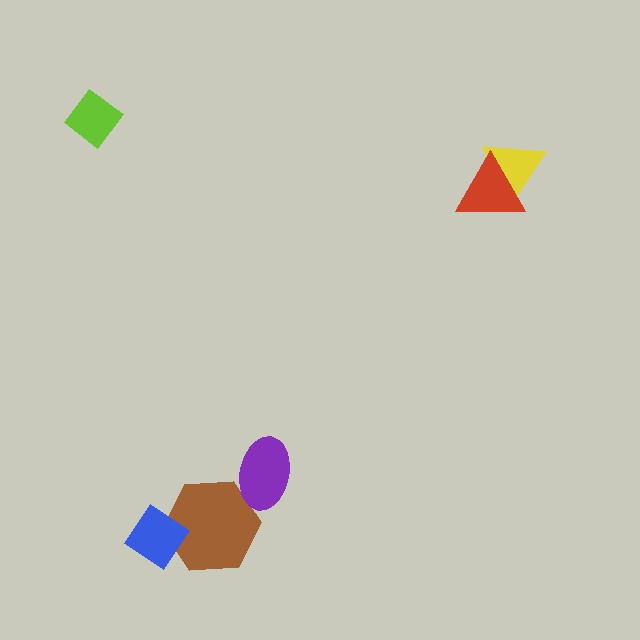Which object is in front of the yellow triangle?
The red triangle is in front of the yellow triangle.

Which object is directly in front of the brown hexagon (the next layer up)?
The purple ellipse is directly in front of the brown hexagon.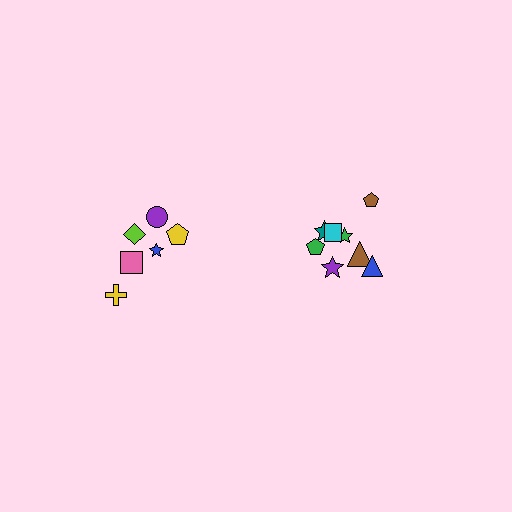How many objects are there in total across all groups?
There are 14 objects.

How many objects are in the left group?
There are 6 objects.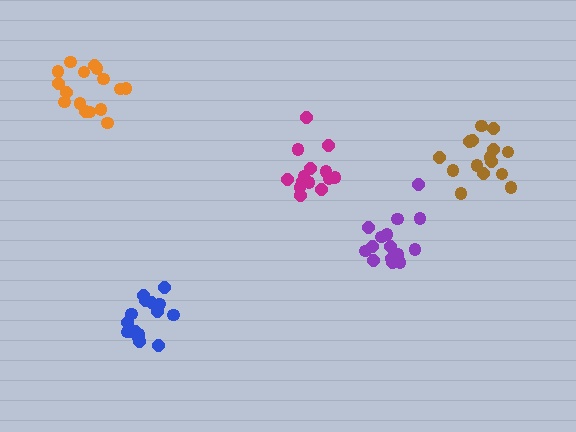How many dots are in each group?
Group 1: 15 dots, Group 2: 16 dots, Group 3: 15 dots, Group 4: 15 dots, Group 5: 16 dots (77 total).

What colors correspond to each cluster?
The clusters are colored: brown, orange, purple, magenta, blue.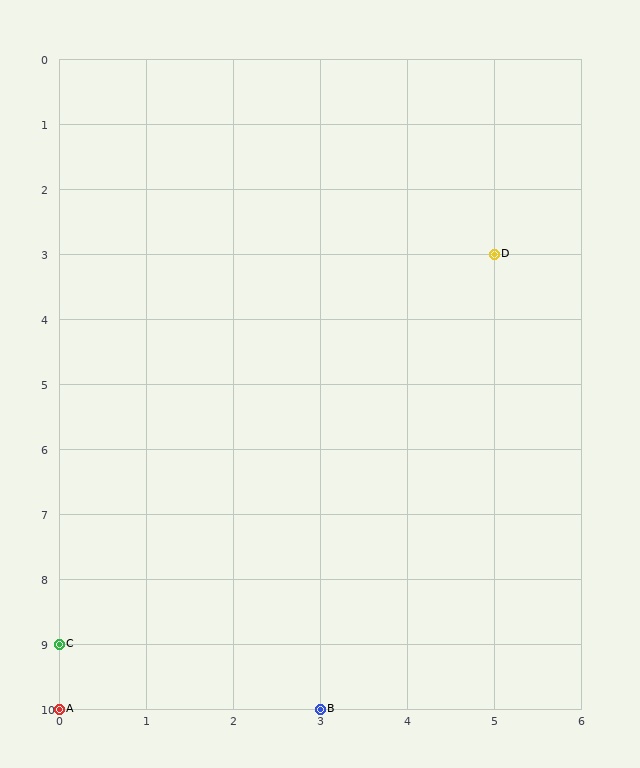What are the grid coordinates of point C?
Point C is at grid coordinates (0, 9).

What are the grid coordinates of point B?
Point B is at grid coordinates (3, 10).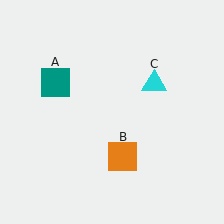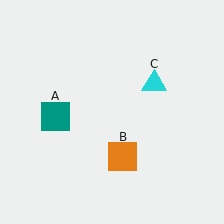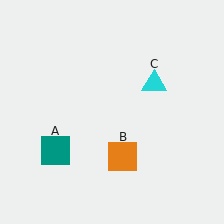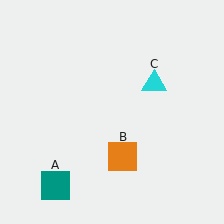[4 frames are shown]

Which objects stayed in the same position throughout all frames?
Orange square (object B) and cyan triangle (object C) remained stationary.